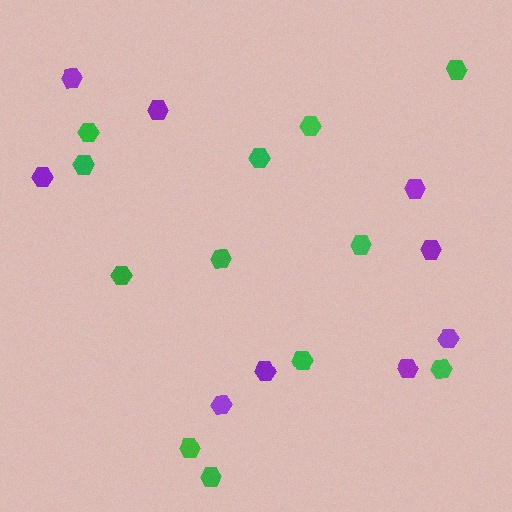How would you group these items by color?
There are 2 groups: one group of green hexagons (12) and one group of purple hexagons (9).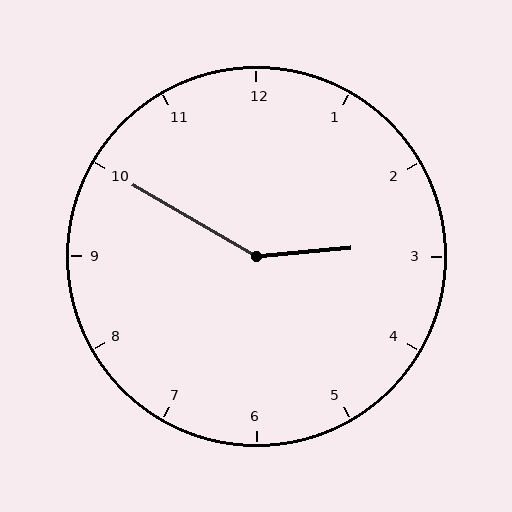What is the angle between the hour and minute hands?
Approximately 145 degrees.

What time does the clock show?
2:50.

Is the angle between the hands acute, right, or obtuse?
It is obtuse.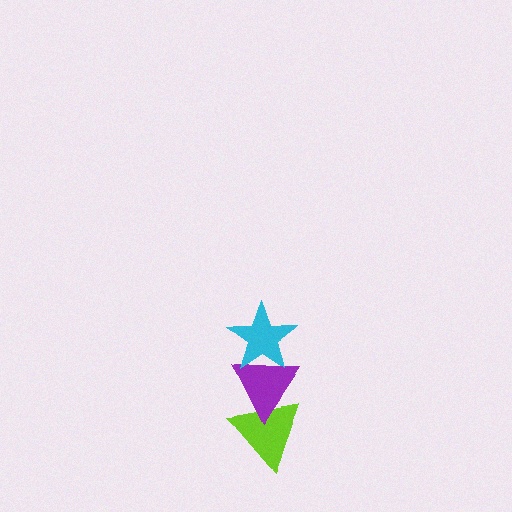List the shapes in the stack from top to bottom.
From top to bottom: the cyan star, the purple triangle, the lime triangle.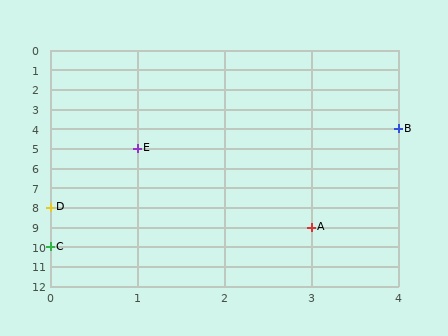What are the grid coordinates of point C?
Point C is at grid coordinates (0, 10).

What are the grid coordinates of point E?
Point E is at grid coordinates (1, 5).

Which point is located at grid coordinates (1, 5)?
Point E is at (1, 5).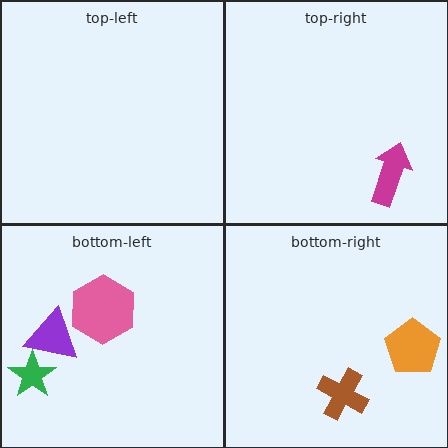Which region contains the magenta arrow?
The top-right region.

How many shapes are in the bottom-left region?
3.